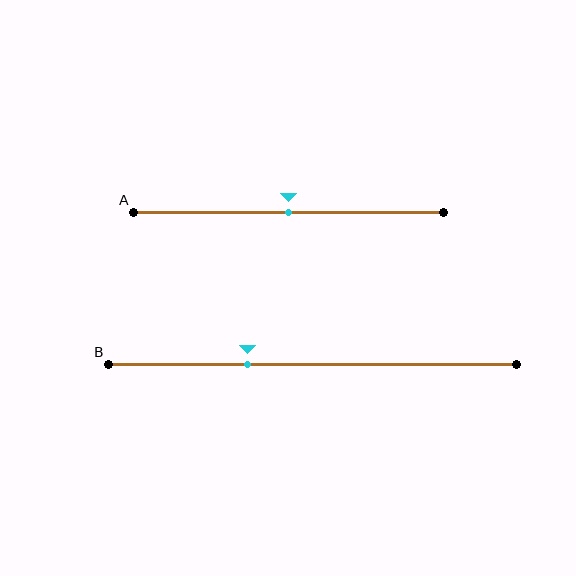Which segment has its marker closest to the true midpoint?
Segment A has its marker closest to the true midpoint.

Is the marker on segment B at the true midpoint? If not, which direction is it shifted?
No, the marker on segment B is shifted to the left by about 16% of the segment length.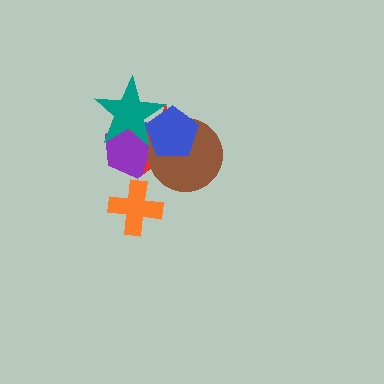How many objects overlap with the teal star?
3 objects overlap with the teal star.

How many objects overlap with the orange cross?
0 objects overlap with the orange cross.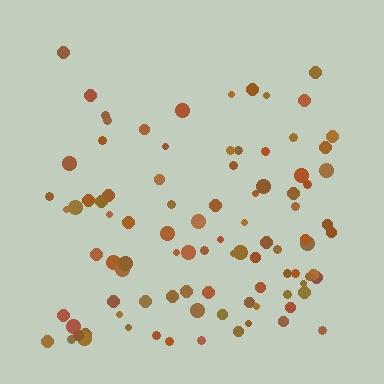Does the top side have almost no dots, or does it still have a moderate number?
Still a moderate number, just noticeably fewer than the bottom.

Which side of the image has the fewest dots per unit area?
The top.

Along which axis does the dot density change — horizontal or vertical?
Vertical.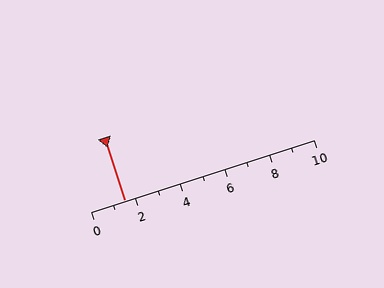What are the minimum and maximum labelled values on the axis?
The axis runs from 0 to 10.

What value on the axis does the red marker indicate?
The marker indicates approximately 1.5.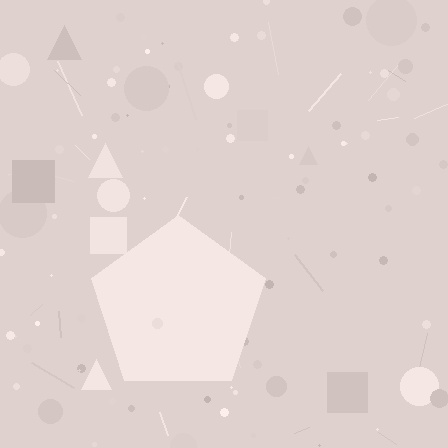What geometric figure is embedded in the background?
A pentagon is embedded in the background.